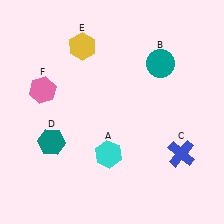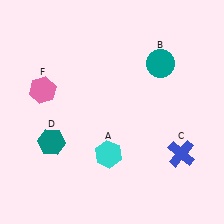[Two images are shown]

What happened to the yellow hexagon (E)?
The yellow hexagon (E) was removed in Image 2. It was in the top-left area of Image 1.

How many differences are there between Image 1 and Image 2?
There is 1 difference between the two images.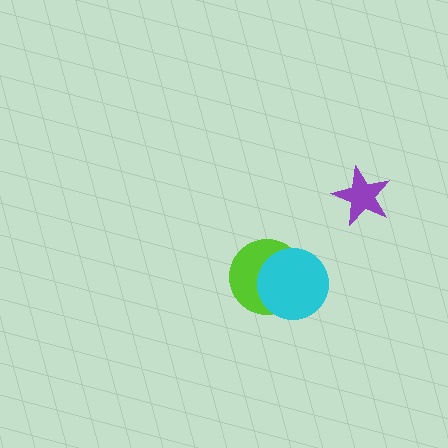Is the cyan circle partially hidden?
No, no other shape covers it.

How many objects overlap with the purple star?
0 objects overlap with the purple star.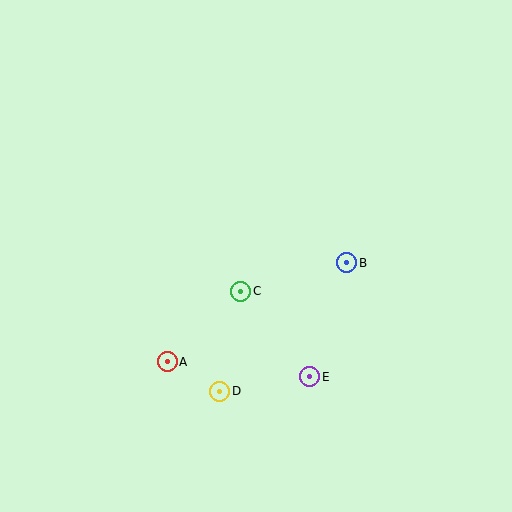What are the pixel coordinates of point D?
Point D is at (220, 391).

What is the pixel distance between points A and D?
The distance between A and D is 60 pixels.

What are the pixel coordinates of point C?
Point C is at (241, 291).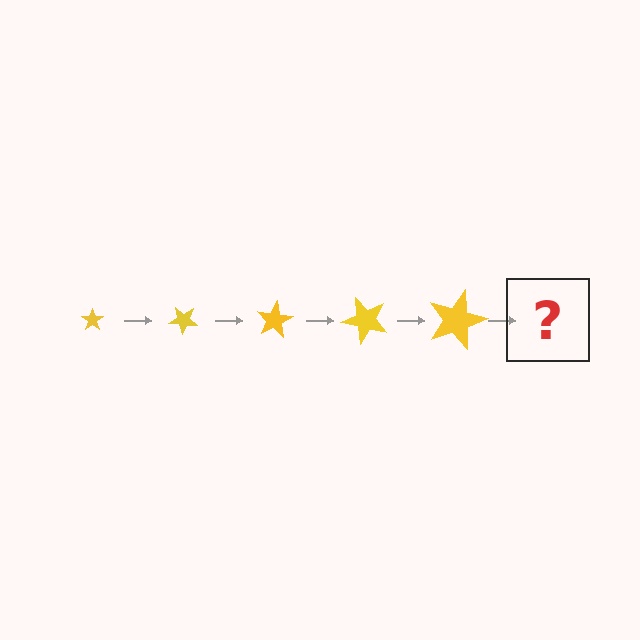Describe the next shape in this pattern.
It should be a star, larger than the previous one and rotated 200 degrees from the start.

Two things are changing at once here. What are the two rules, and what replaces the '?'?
The two rules are that the star grows larger each step and it rotates 40 degrees each step. The '?' should be a star, larger than the previous one and rotated 200 degrees from the start.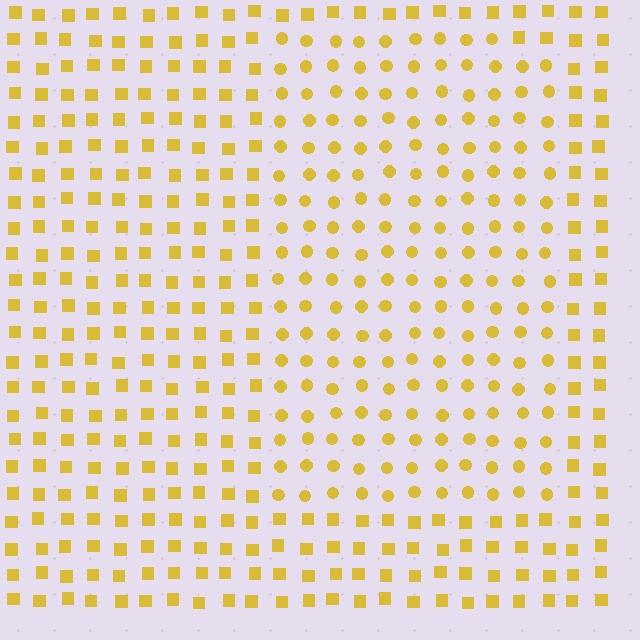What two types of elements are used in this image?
The image uses circles inside the rectangle region and squares outside it.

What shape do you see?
I see a rectangle.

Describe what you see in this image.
The image is filled with small yellow elements arranged in a uniform grid. A rectangle-shaped region contains circles, while the surrounding area contains squares. The boundary is defined purely by the change in element shape.